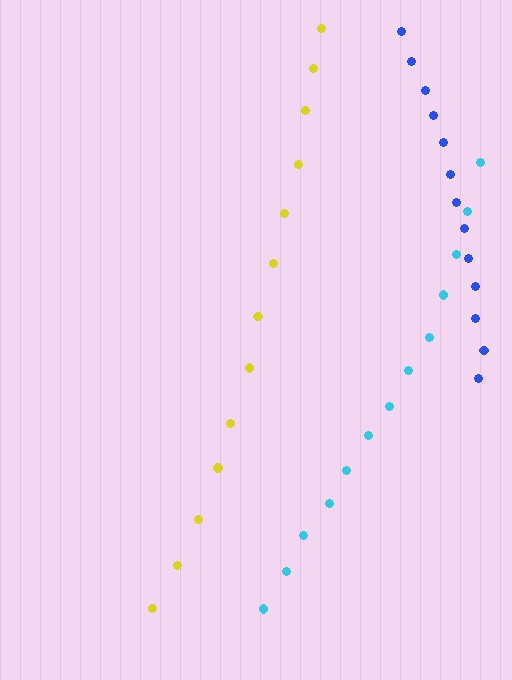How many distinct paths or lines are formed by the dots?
There are 3 distinct paths.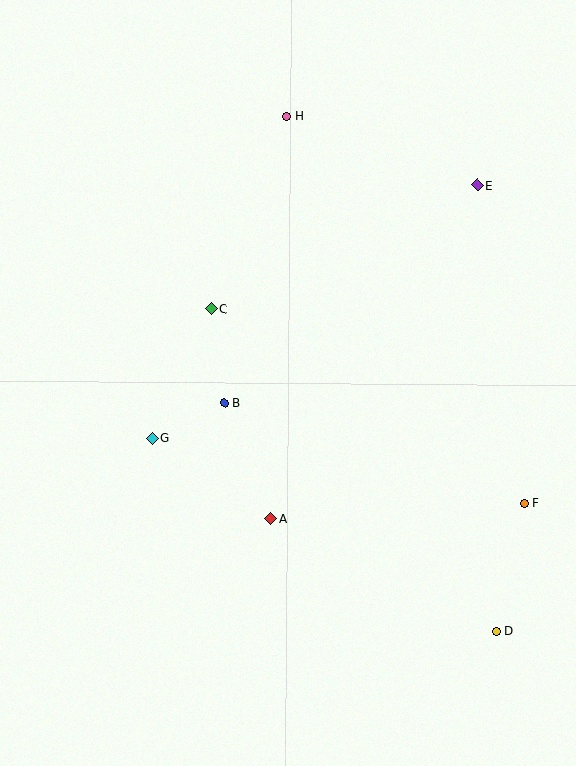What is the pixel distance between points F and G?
The distance between F and G is 378 pixels.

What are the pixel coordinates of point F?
Point F is at (524, 503).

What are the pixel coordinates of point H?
Point H is at (287, 116).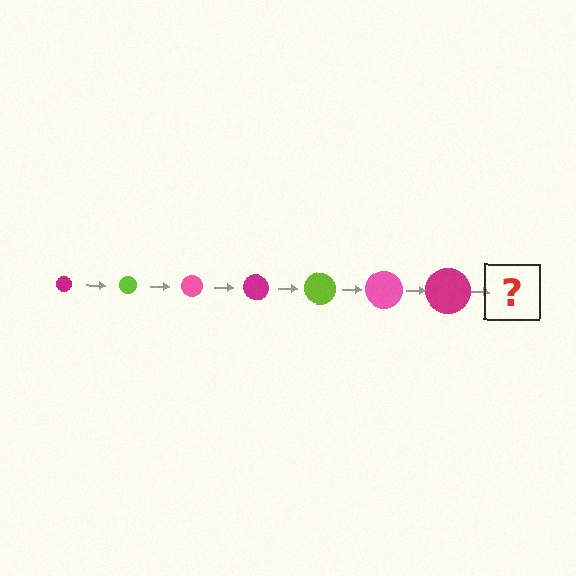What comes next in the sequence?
The next element should be a lime circle, larger than the previous one.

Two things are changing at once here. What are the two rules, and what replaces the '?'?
The two rules are that the circle grows larger each step and the color cycles through magenta, lime, and pink. The '?' should be a lime circle, larger than the previous one.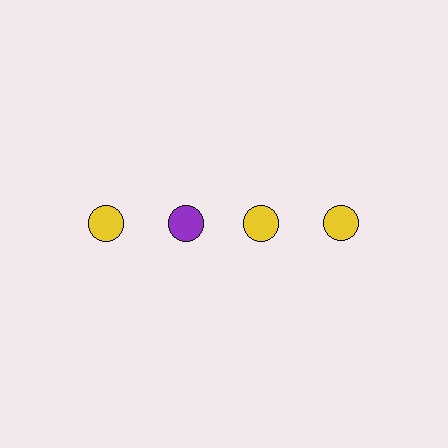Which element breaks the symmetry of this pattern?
The purple circle in the top row, second from left column breaks the symmetry. All other shapes are yellow circles.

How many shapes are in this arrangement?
There are 4 shapes arranged in a grid pattern.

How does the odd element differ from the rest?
It has a different color: purple instead of yellow.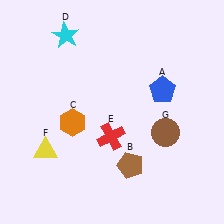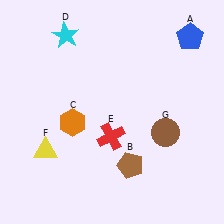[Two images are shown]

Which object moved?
The blue pentagon (A) moved up.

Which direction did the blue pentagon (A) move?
The blue pentagon (A) moved up.